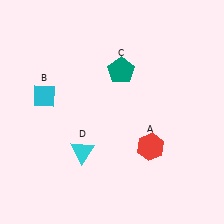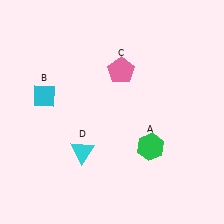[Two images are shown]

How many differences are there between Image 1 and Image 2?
There are 2 differences between the two images.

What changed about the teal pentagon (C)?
In Image 1, C is teal. In Image 2, it changed to pink.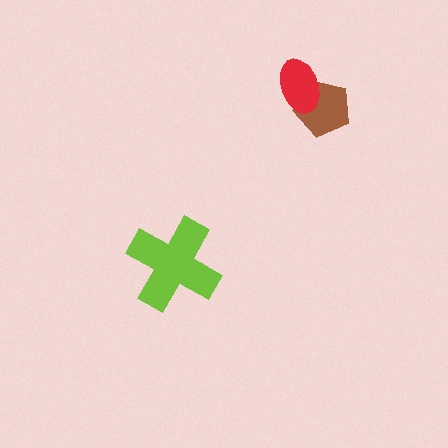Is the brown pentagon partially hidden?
Yes, it is partially covered by another shape.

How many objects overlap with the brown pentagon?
1 object overlaps with the brown pentagon.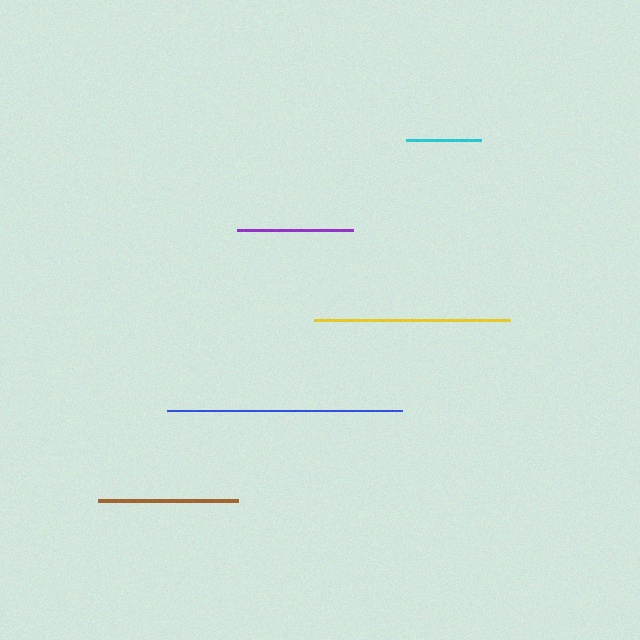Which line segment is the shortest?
The cyan line is the shortest at approximately 75 pixels.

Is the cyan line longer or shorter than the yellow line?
The yellow line is longer than the cyan line.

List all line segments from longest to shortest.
From longest to shortest: blue, yellow, brown, purple, cyan.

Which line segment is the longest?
The blue line is the longest at approximately 235 pixels.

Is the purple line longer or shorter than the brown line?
The brown line is longer than the purple line.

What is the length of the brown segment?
The brown segment is approximately 140 pixels long.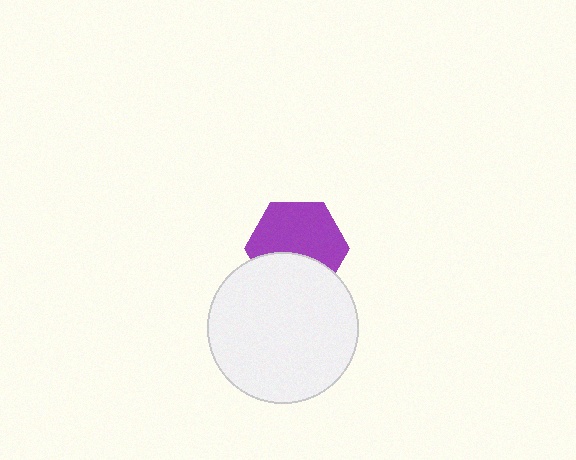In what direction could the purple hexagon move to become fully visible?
The purple hexagon could move up. That would shift it out from behind the white circle entirely.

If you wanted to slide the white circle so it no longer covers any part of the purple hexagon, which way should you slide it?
Slide it down — that is the most direct way to separate the two shapes.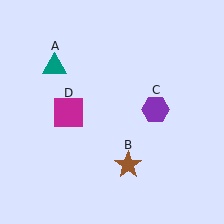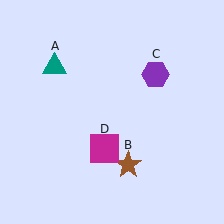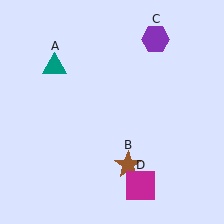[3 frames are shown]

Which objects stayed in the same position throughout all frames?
Teal triangle (object A) and brown star (object B) remained stationary.